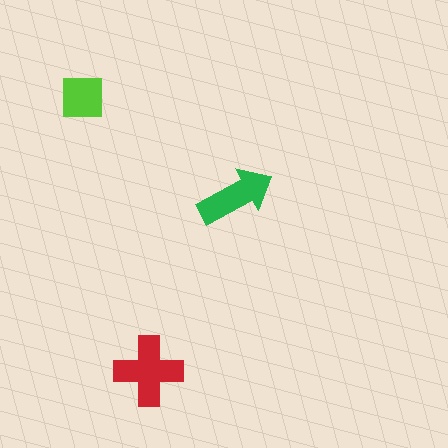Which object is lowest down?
The red cross is bottommost.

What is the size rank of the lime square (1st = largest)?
3rd.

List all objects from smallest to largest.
The lime square, the green arrow, the red cross.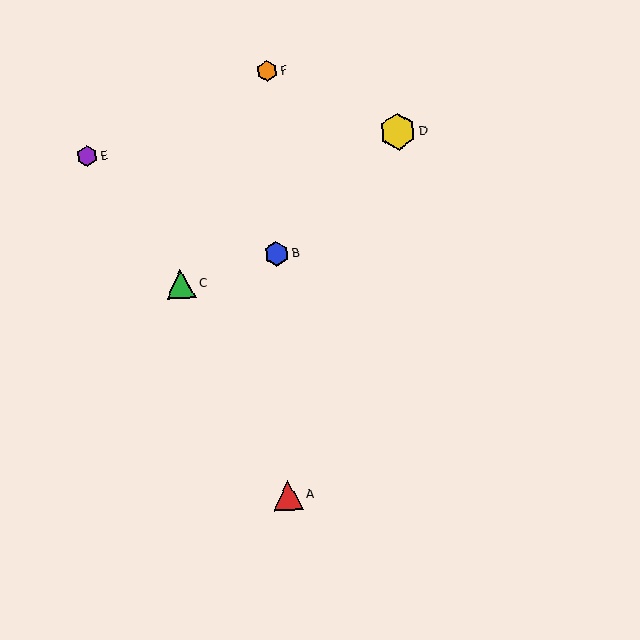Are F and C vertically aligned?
No, F is at x≈267 and C is at x≈181.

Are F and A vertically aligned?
Yes, both are at x≈267.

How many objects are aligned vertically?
3 objects (A, B, F) are aligned vertically.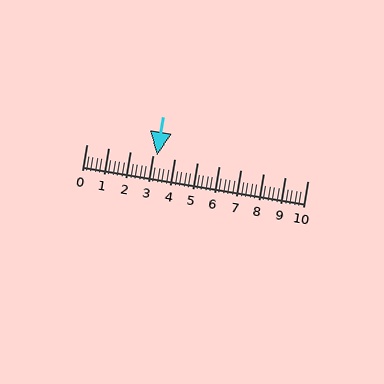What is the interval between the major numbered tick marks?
The major tick marks are spaced 1 units apart.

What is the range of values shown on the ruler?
The ruler shows values from 0 to 10.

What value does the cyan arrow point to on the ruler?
The cyan arrow points to approximately 3.2.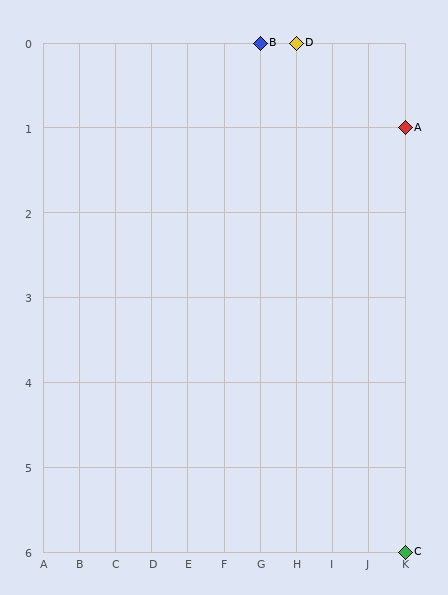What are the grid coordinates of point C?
Point C is at grid coordinates (K, 6).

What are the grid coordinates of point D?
Point D is at grid coordinates (H, 0).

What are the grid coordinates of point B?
Point B is at grid coordinates (G, 0).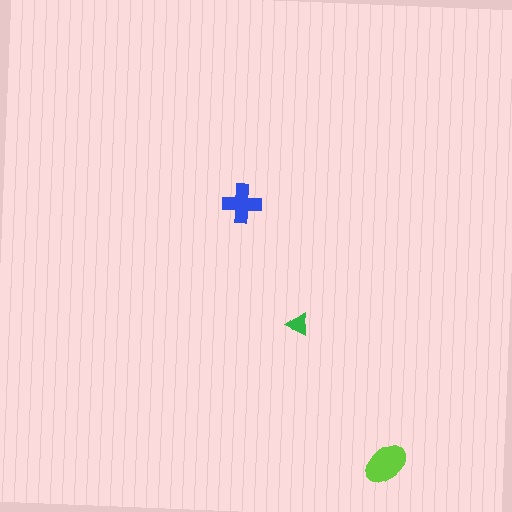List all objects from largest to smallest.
The lime ellipse, the blue cross, the green triangle.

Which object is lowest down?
The lime ellipse is bottommost.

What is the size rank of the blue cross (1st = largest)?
2nd.